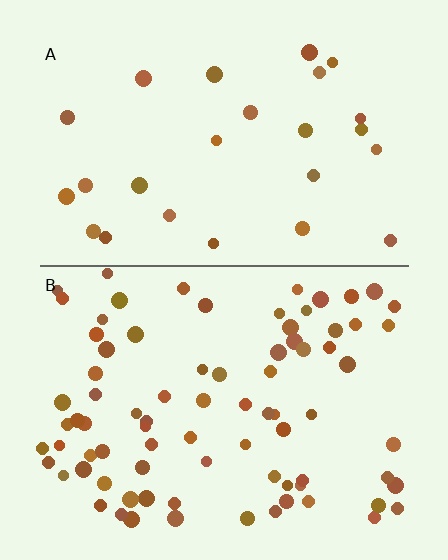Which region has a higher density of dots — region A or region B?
B (the bottom).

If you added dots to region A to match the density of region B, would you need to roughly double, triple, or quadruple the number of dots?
Approximately triple.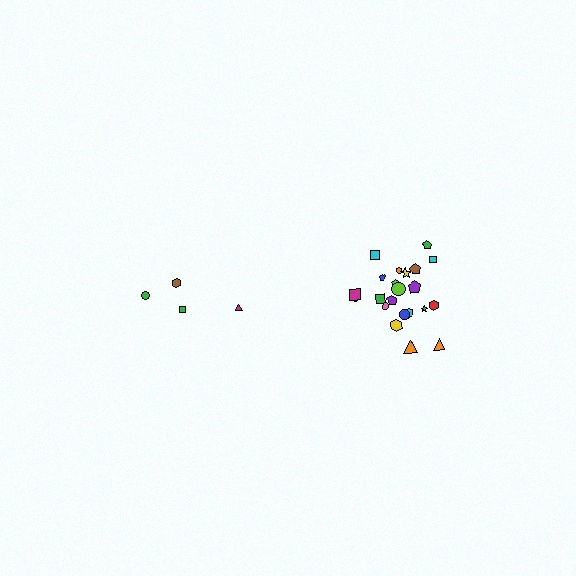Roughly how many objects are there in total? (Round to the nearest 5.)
Roughly 25 objects in total.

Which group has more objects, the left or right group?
The right group.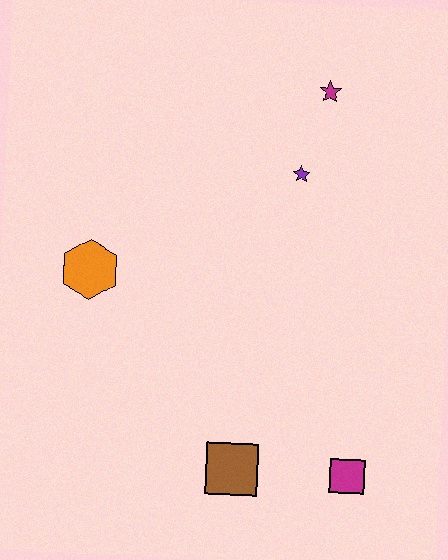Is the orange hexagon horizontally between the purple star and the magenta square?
No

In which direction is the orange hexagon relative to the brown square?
The orange hexagon is above the brown square.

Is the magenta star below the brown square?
No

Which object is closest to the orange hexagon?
The purple star is closest to the orange hexagon.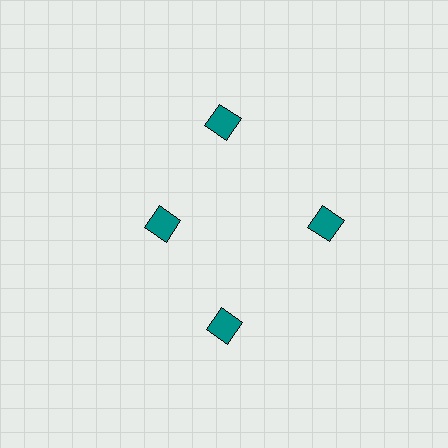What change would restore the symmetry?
The symmetry would be restored by moving it outward, back onto the ring so that all 4 diamonds sit at equal angles and equal distance from the center.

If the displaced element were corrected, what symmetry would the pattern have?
It would have 4-fold rotational symmetry — the pattern would map onto itself every 90 degrees.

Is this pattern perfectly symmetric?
No. The 4 teal diamonds are arranged in a ring, but one element near the 9 o'clock position is pulled inward toward the center, breaking the 4-fold rotational symmetry.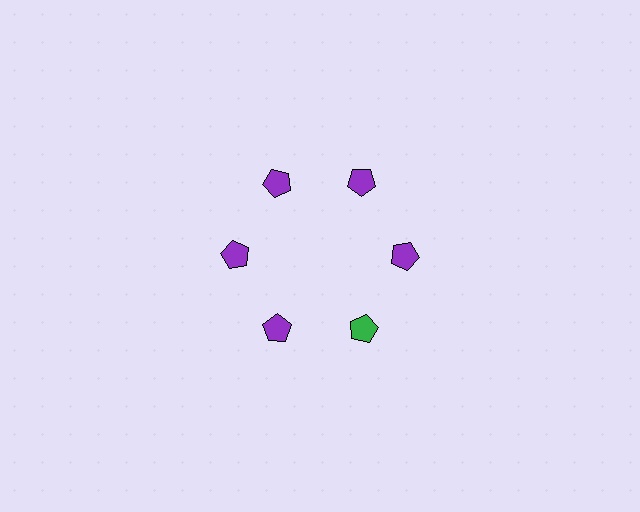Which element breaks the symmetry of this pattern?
The green pentagon at roughly the 5 o'clock position breaks the symmetry. All other shapes are purple pentagons.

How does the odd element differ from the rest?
It has a different color: green instead of purple.